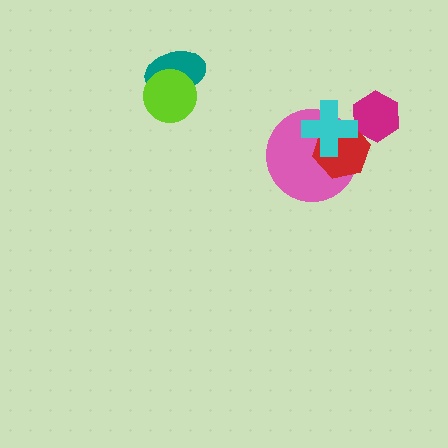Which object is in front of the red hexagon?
The cyan cross is in front of the red hexagon.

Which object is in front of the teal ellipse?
The lime circle is in front of the teal ellipse.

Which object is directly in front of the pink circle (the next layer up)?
The red hexagon is directly in front of the pink circle.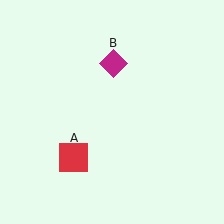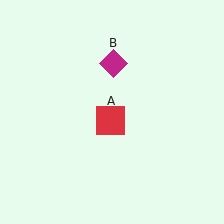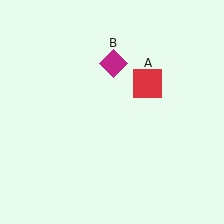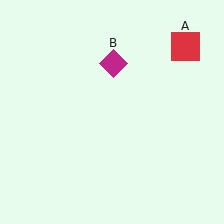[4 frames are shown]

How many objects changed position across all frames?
1 object changed position: red square (object A).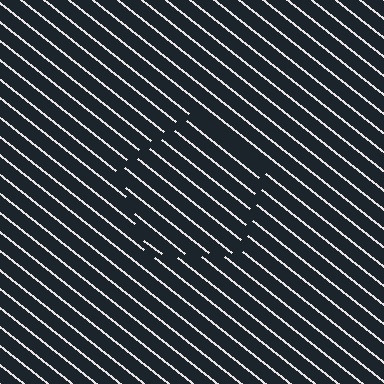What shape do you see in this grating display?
An illusory pentagon. The interior of the shape contains the same grating, shifted by half a period — the contour is defined by the phase discontinuity where line-ends from the inner and outer gratings abut.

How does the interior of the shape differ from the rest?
The interior of the shape contains the same grating, shifted by half a period — the contour is defined by the phase discontinuity where line-ends from the inner and outer gratings abut.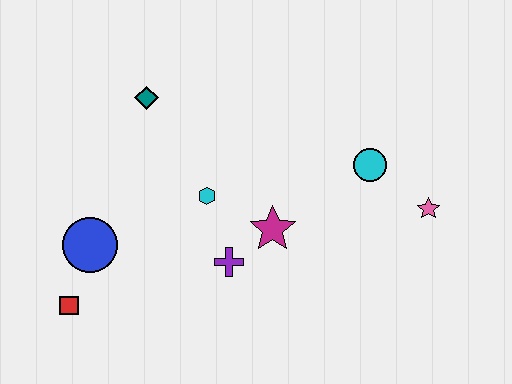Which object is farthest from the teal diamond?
The pink star is farthest from the teal diamond.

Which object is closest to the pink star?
The cyan circle is closest to the pink star.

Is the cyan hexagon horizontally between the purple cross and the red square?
Yes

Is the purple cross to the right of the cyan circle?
No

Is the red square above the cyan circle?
No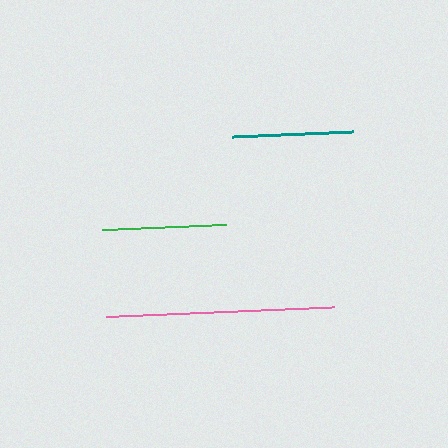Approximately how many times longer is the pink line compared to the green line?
The pink line is approximately 1.8 times the length of the green line.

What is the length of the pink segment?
The pink segment is approximately 228 pixels long.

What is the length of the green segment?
The green segment is approximately 125 pixels long.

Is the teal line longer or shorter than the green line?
The green line is longer than the teal line.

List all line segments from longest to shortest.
From longest to shortest: pink, green, teal.